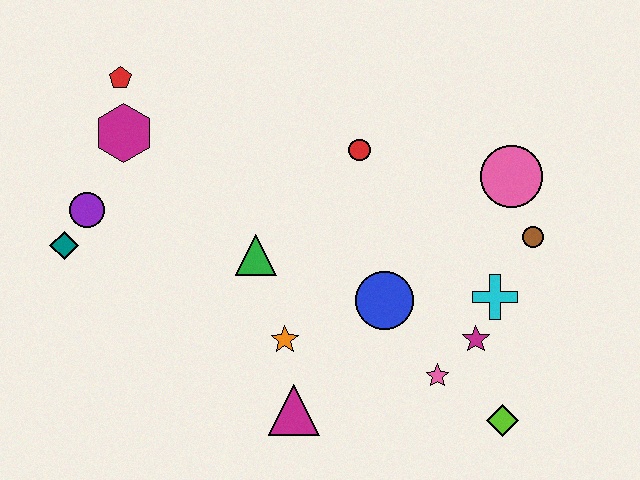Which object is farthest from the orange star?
The red pentagon is farthest from the orange star.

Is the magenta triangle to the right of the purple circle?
Yes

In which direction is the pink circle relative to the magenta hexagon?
The pink circle is to the right of the magenta hexagon.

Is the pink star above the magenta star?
No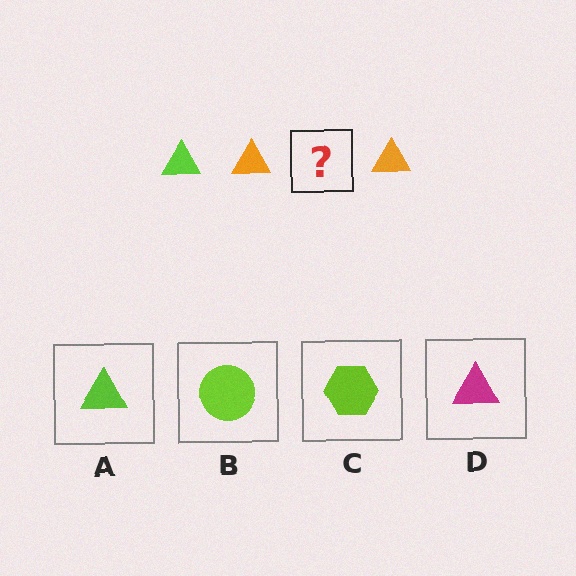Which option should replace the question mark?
Option A.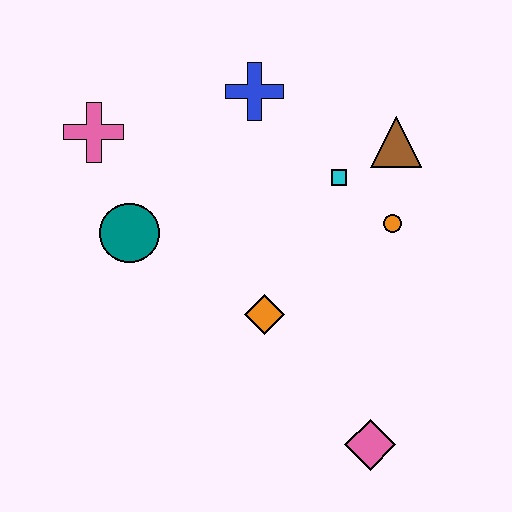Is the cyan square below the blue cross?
Yes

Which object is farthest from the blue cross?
The pink diamond is farthest from the blue cross.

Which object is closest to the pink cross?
The teal circle is closest to the pink cross.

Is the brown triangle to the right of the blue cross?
Yes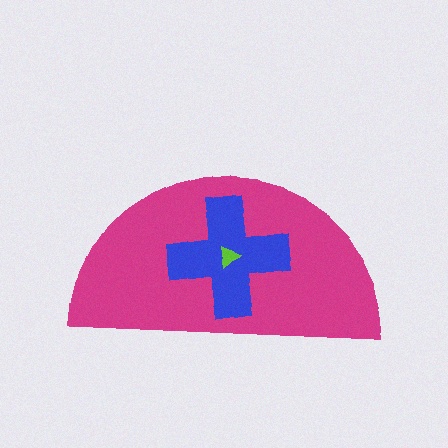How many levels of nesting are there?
3.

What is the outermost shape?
The magenta semicircle.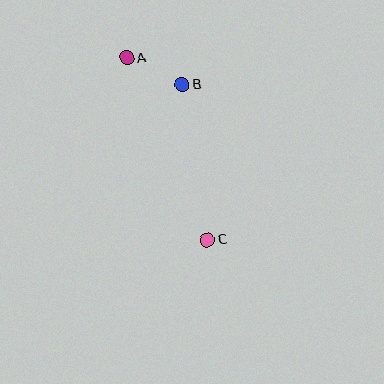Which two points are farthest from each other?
Points A and C are farthest from each other.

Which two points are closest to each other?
Points A and B are closest to each other.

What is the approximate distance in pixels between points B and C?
The distance between B and C is approximately 157 pixels.